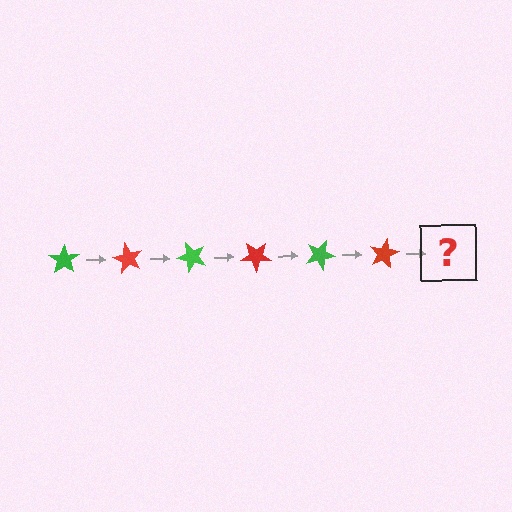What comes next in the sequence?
The next element should be a green star, rotated 360 degrees from the start.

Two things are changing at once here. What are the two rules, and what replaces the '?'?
The two rules are that it rotates 60 degrees each step and the color cycles through green and red. The '?' should be a green star, rotated 360 degrees from the start.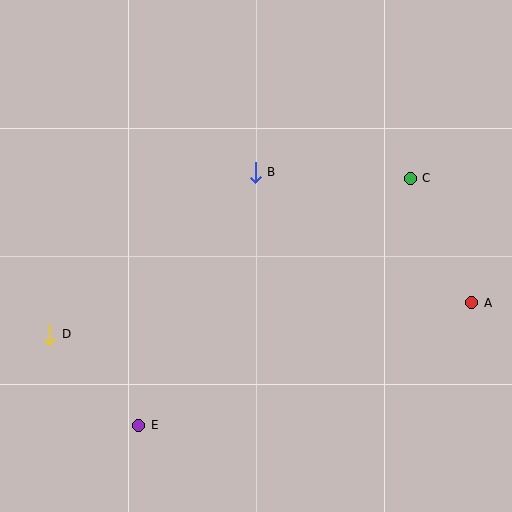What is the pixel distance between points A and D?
The distance between A and D is 423 pixels.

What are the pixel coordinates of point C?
Point C is at (410, 178).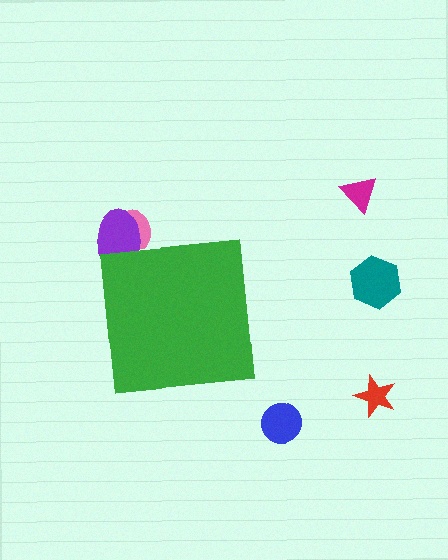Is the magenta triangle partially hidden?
No, the magenta triangle is fully visible.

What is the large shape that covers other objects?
A green square.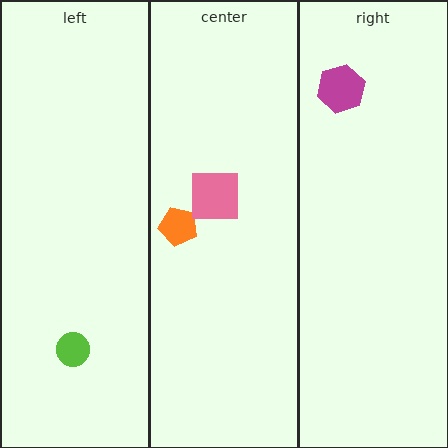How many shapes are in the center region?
2.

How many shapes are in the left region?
1.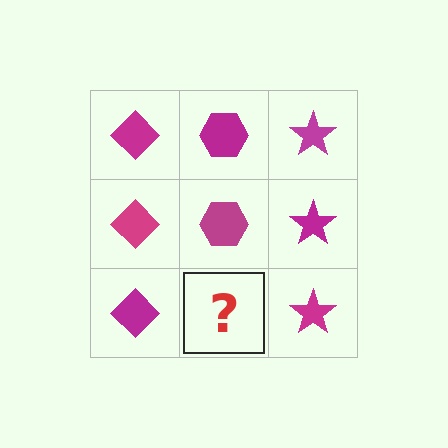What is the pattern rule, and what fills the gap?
The rule is that each column has a consistent shape. The gap should be filled with a magenta hexagon.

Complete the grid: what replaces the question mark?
The question mark should be replaced with a magenta hexagon.